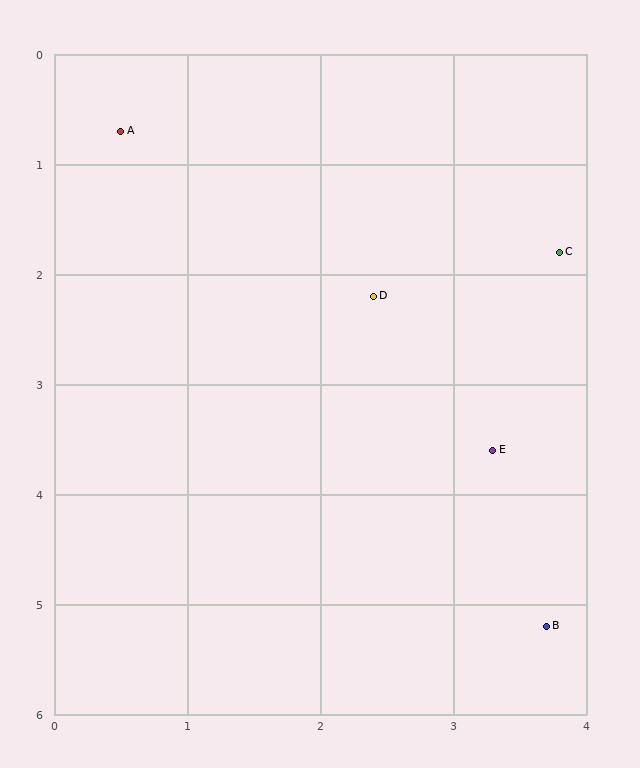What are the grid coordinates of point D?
Point D is at approximately (2.4, 2.2).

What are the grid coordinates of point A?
Point A is at approximately (0.5, 0.7).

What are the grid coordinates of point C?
Point C is at approximately (3.8, 1.8).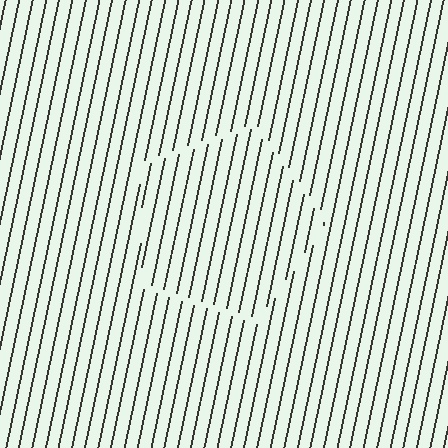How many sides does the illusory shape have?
5 sides — the line-ends trace a pentagon.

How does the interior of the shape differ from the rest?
The interior of the shape contains the same grating, shifted by half a period — the contour is defined by the phase discontinuity where line-ends from the inner and outer gratings abut.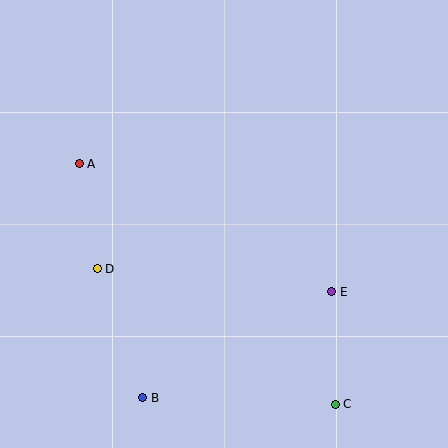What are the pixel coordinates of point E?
Point E is at (332, 292).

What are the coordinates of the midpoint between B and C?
The midpoint between B and C is at (239, 401).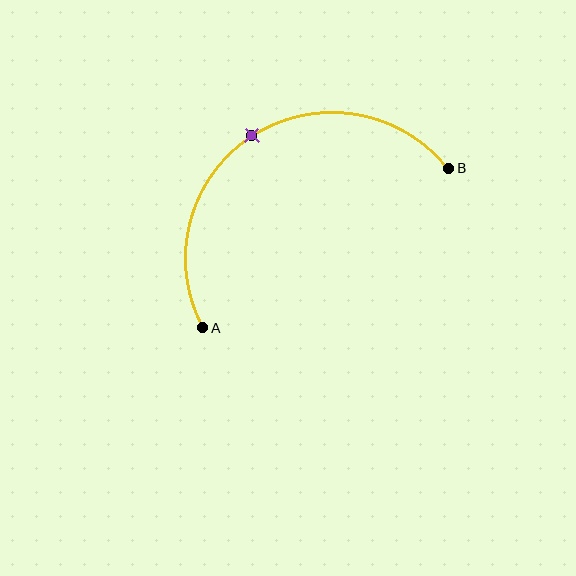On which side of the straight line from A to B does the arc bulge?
The arc bulges above the straight line connecting A and B.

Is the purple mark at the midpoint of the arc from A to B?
Yes. The purple mark lies on the arc at equal arc-length from both A and B — it is the arc midpoint.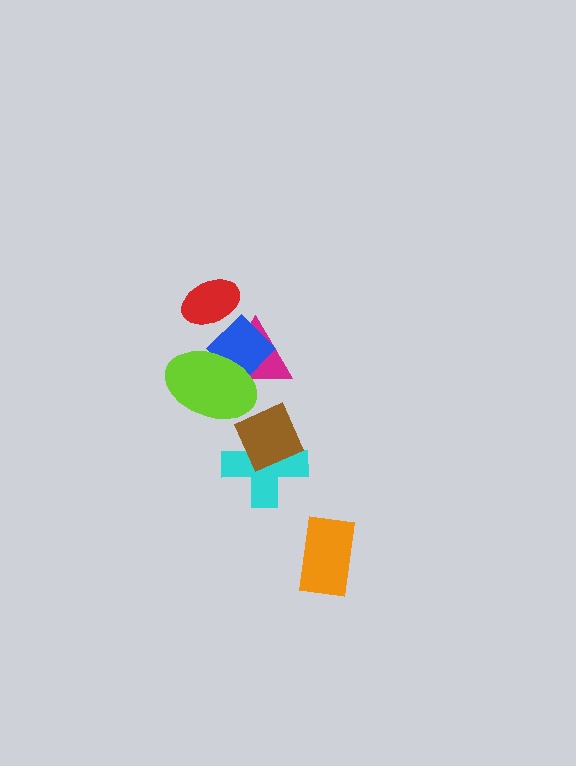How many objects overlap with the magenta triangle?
2 objects overlap with the magenta triangle.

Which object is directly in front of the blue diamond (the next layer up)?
The lime ellipse is directly in front of the blue diamond.